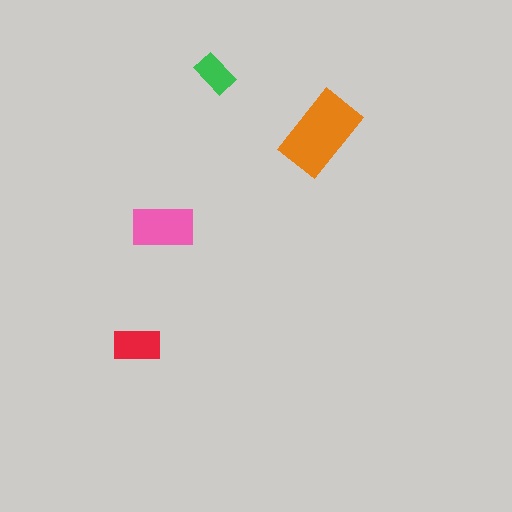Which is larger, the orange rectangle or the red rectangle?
The orange one.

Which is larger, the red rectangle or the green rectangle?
The red one.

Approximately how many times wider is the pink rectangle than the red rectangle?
About 1.5 times wider.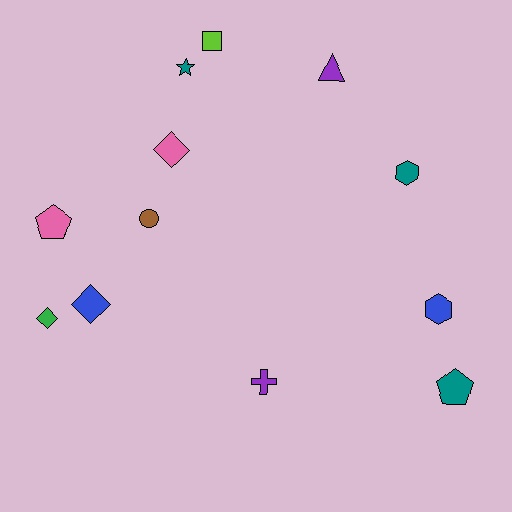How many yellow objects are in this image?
There are no yellow objects.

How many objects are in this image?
There are 12 objects.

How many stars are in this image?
There is 1 star.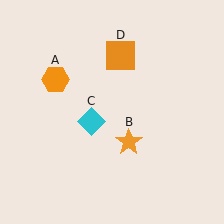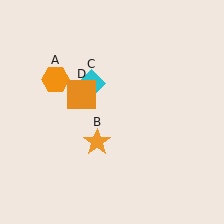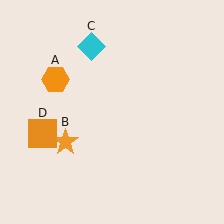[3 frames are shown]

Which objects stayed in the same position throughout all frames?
Orange hexagon (object A) remained stationary.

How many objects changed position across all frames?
3 objects changed position: orange star (object B), cyan diamond (object C), orange square (object D).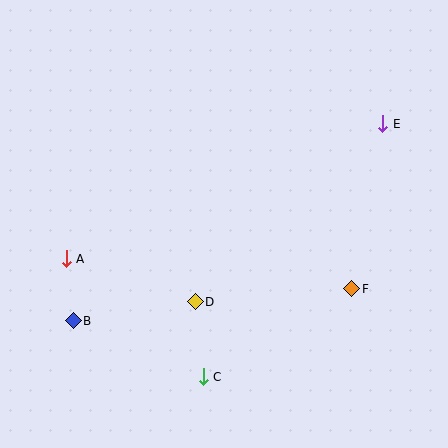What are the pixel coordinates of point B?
Point B is at (73, 321).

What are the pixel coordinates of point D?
Point D is at (195, 302).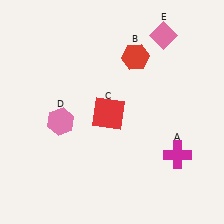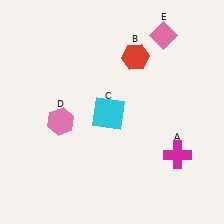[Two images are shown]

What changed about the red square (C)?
In Image 1, C is red. In Image 2, it changed to cyan.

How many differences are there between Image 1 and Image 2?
There is 1 difference between the two images.